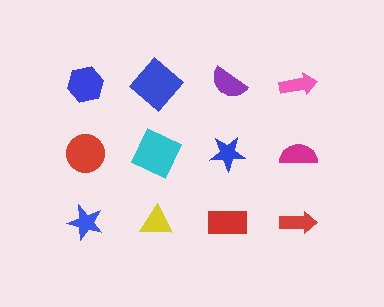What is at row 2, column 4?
A magenta semicircle.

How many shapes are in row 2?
4 shapes.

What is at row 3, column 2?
A yellow triangle.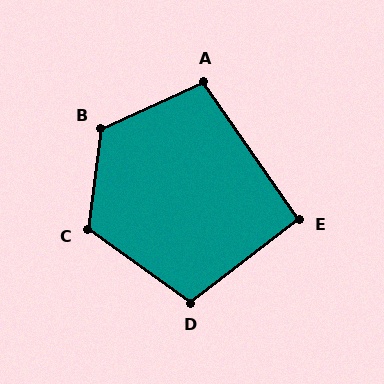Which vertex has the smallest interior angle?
E, at approximately 92 degrees.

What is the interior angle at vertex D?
Approximately 107 degrees (obtuse).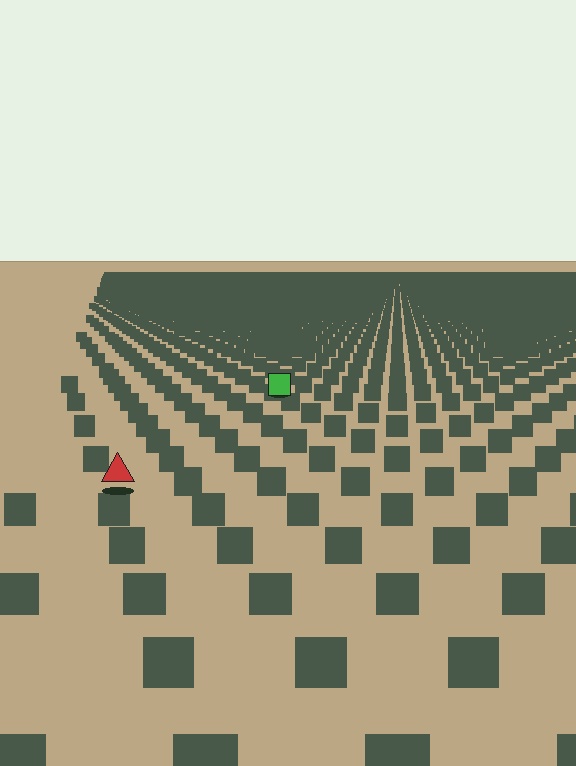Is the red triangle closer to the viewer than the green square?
Yes. The red triangle is closer — you can tell from the texture gradient: the ground texture is coarser near it.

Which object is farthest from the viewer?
The green square is farthest from the viewer. It appears smaller and the ground texture around it is denser.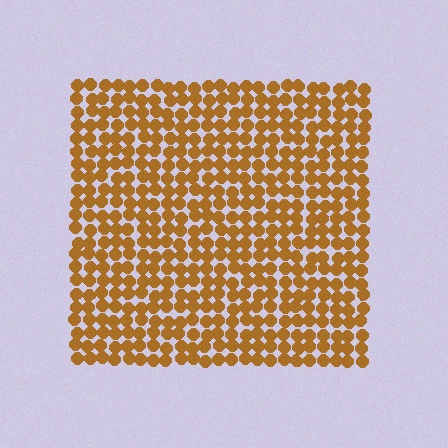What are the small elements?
The small elements are circles.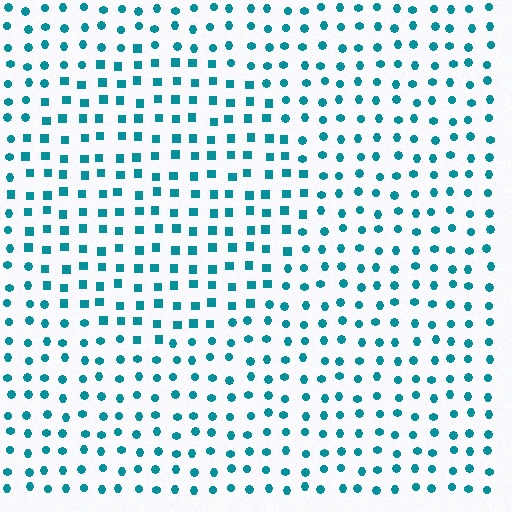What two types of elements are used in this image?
The image uses squares inside the circle region and circles outside it.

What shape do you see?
I see a circle.